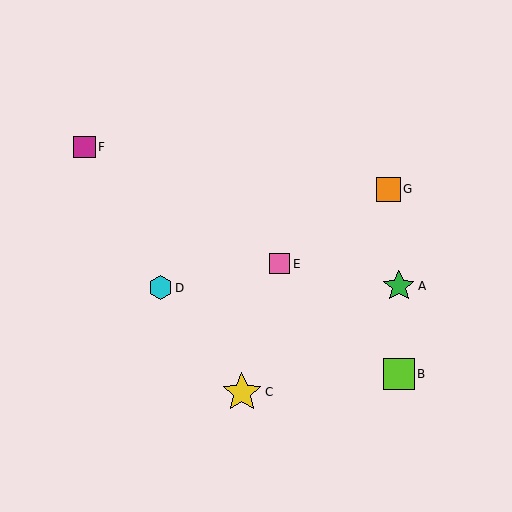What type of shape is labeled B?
Shape B is a lime square.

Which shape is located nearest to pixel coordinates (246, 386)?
The yellow star (labeled C) at (242, 392) is nearest to that location.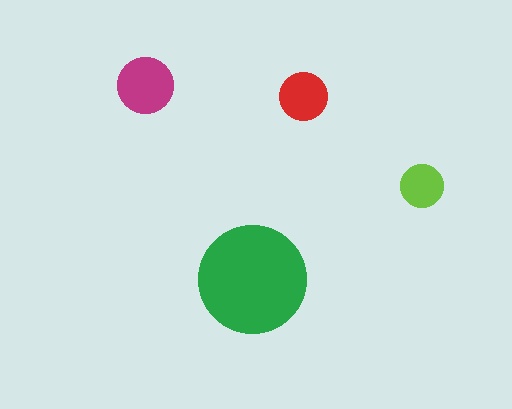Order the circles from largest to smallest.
the green one, the magenta one, the red one, the lime one.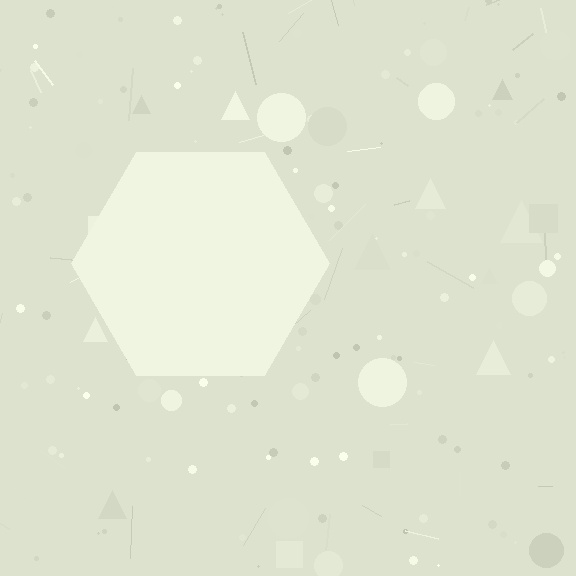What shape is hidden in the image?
A hexagon is hidden in the image.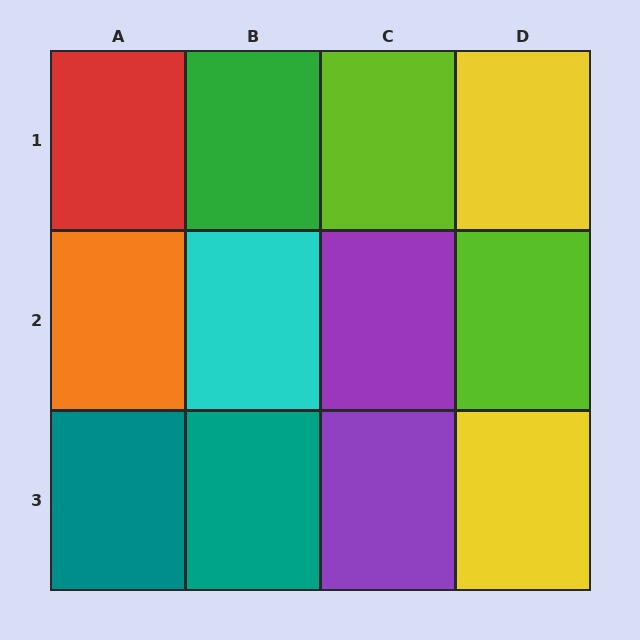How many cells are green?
1 cell is green.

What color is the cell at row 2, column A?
Orange.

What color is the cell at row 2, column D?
Lime.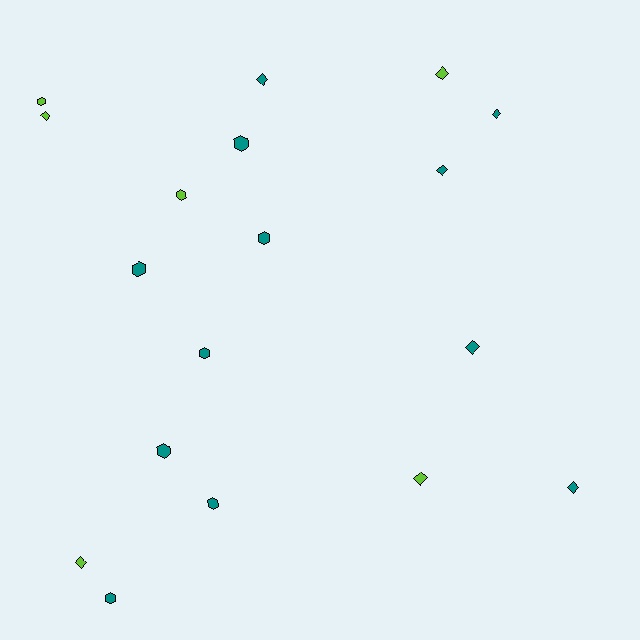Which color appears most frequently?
Teal, with 12 objects.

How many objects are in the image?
There are 18 objects.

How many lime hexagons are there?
There are 2 lime hexagons.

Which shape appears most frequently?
Diamond, with 9 objects.